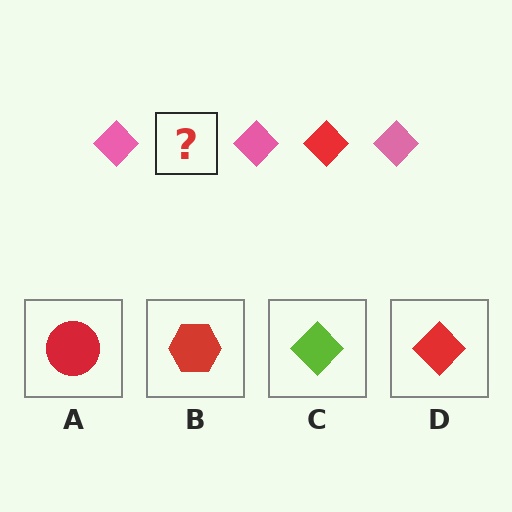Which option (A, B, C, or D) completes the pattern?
D.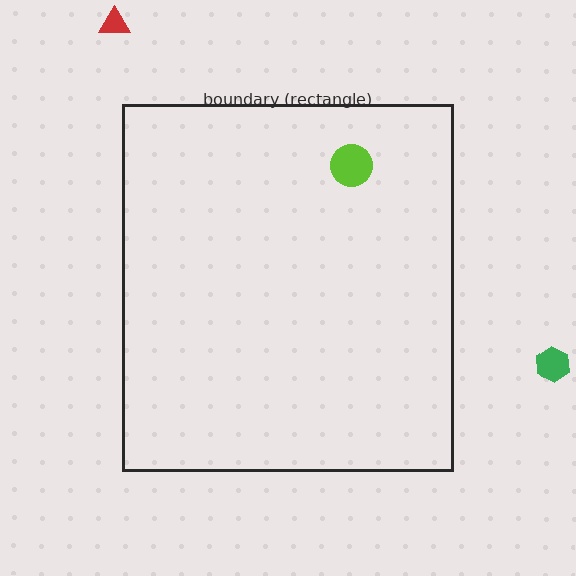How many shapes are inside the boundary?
1 inside, 2 outside.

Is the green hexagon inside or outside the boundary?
Outside.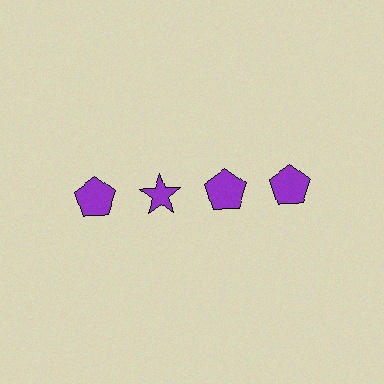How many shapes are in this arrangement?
There are 4 shapes arranged in a grid pattern.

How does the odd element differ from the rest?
It has a different shape: star instead of pentagon.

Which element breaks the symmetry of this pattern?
The purple star in the top row, second from left column breaks the symmetry. All other shapes are purple pentagons.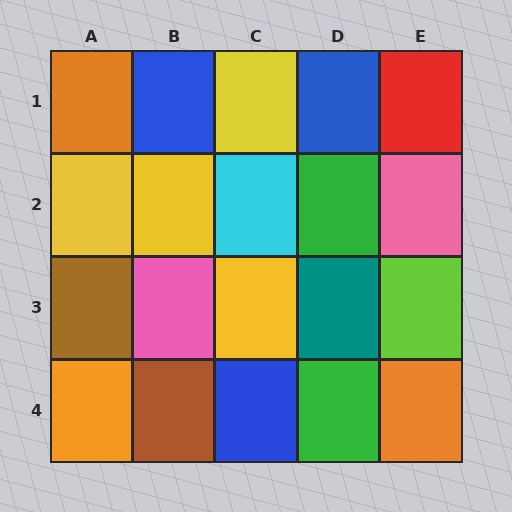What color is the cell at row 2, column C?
Cyan.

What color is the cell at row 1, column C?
Yellow.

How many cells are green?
2 cells are green.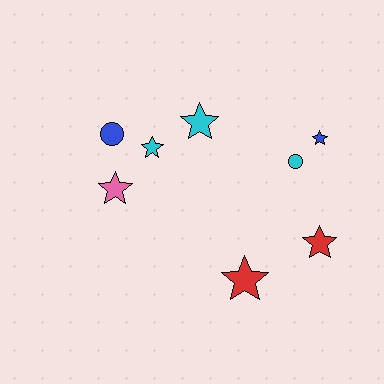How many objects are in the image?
There are 8 objects.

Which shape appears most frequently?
Star, with 6 objects.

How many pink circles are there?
There are no pink circles.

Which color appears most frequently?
Cyan, with 3 objects.